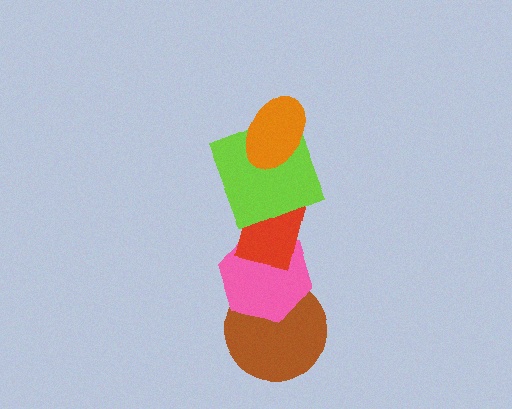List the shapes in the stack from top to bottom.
From top to bottom: the orange ellipse, the lime square, the red rectangle, the pink hexagon, the brown circle.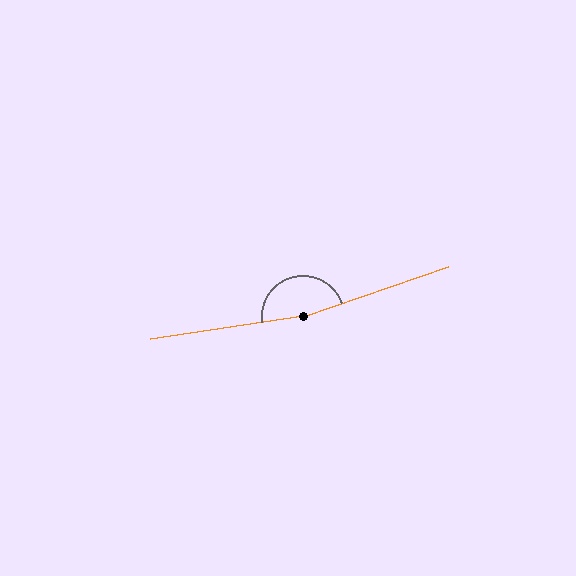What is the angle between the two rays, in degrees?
Approximately 170 degrees.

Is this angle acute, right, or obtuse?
It is obtuse.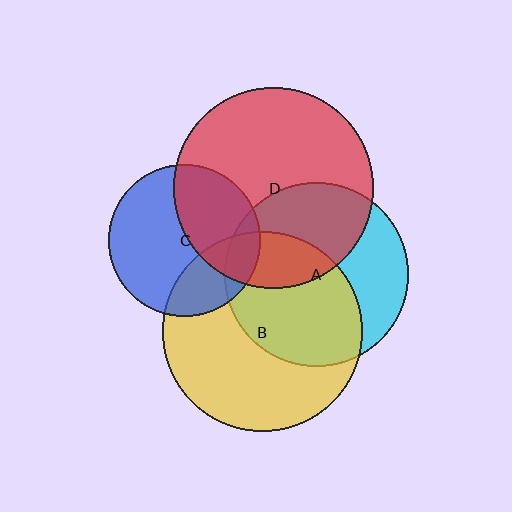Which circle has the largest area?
Circle D (red).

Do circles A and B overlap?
Yes.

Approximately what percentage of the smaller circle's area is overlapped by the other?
Approximately 55%.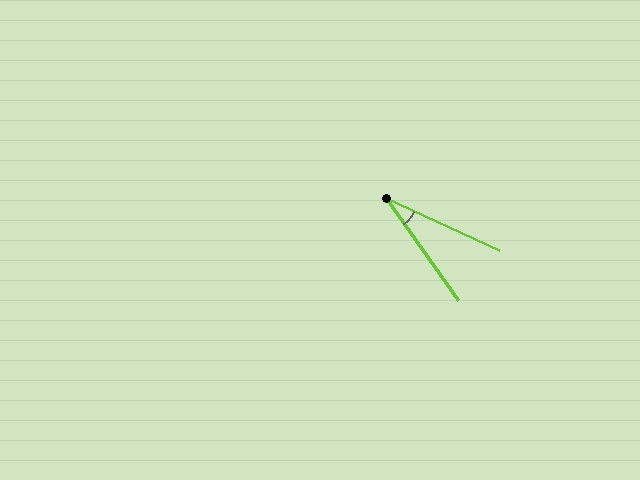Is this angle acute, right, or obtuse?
It is acute.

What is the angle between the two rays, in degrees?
Approximately 30 degrees.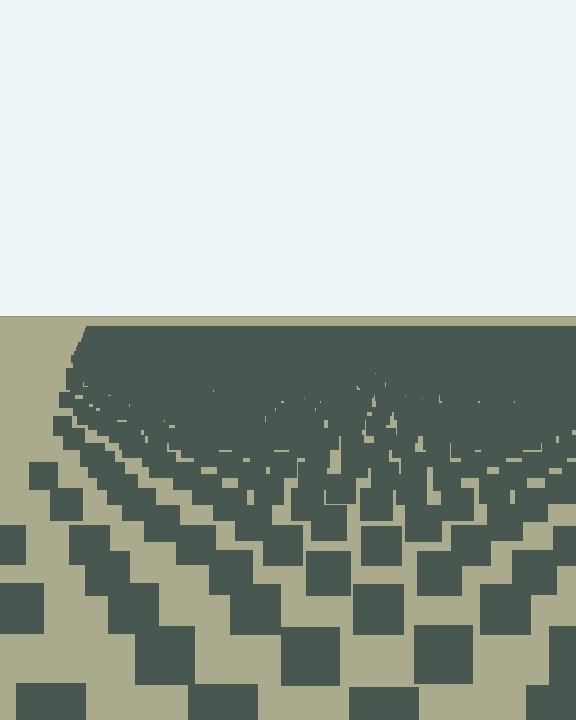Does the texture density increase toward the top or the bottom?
Density increases toward the top.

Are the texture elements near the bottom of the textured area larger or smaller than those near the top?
Larger. Near the bottom, elements are closer to the viewer and appear at a bigger on-screen size.